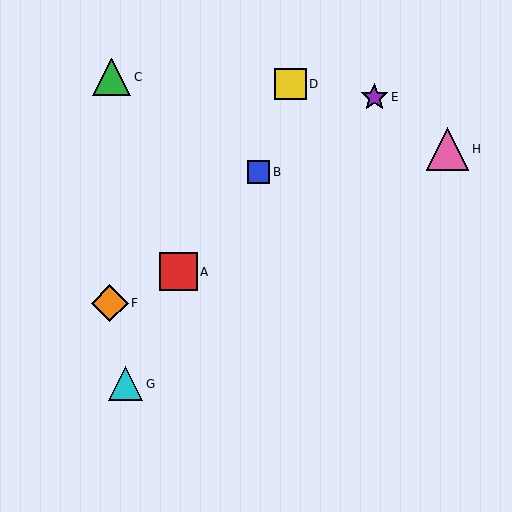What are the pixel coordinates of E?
Object E is at (374, 97).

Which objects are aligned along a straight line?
Objects A, F, H are aligned along a straight line.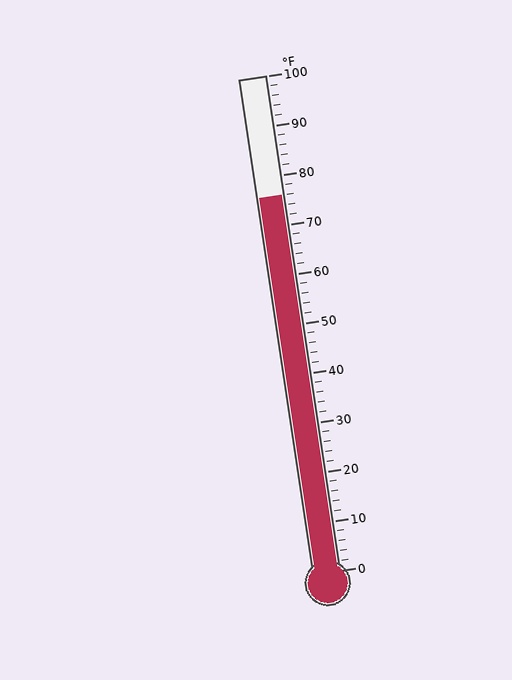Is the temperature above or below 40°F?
The temperature is above 40°F.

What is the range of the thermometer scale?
The thermometer scale ranges from 0°F to 100°F.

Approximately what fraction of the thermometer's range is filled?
The thermometer is filled to approximately 75% of its range.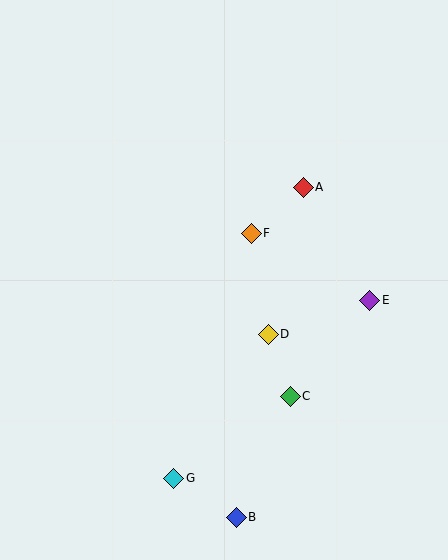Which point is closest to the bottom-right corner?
Point B is closest to the bottom-right corner.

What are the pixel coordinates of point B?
Point B is at (236, 517).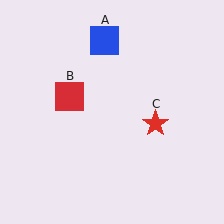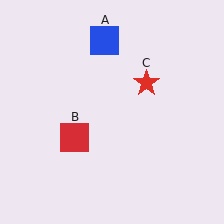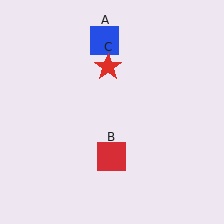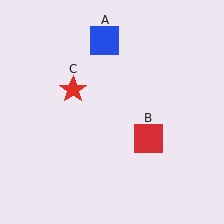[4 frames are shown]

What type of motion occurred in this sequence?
The red square (object B), red star (object C) rotated counterclockwise around the center of the scene.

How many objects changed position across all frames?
2 objects changed position: red square (object B), red star (object C).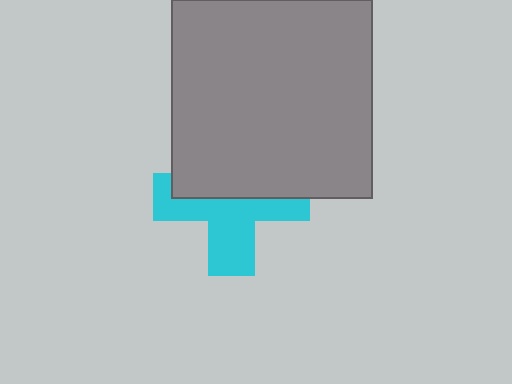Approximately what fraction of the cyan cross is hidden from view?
Roughly 49% of the cyan cross is hidden behind the gray square.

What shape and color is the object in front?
The object in front is a gray square.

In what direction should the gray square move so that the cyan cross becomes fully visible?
The gray square should move up. That is the shortest direction to clear the overlap and leave the cyan cross fully visible.